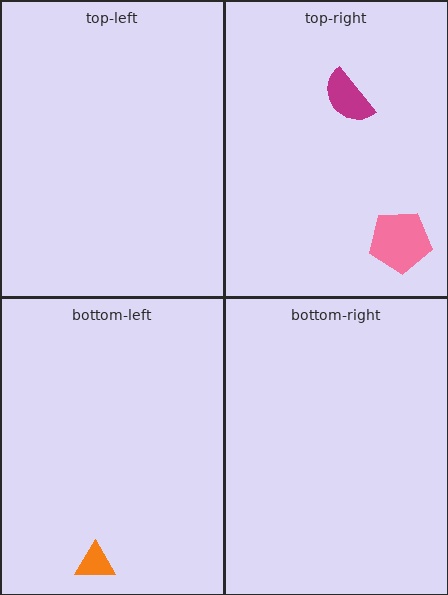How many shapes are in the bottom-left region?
1.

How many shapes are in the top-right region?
2.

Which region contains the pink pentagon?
The top-right region.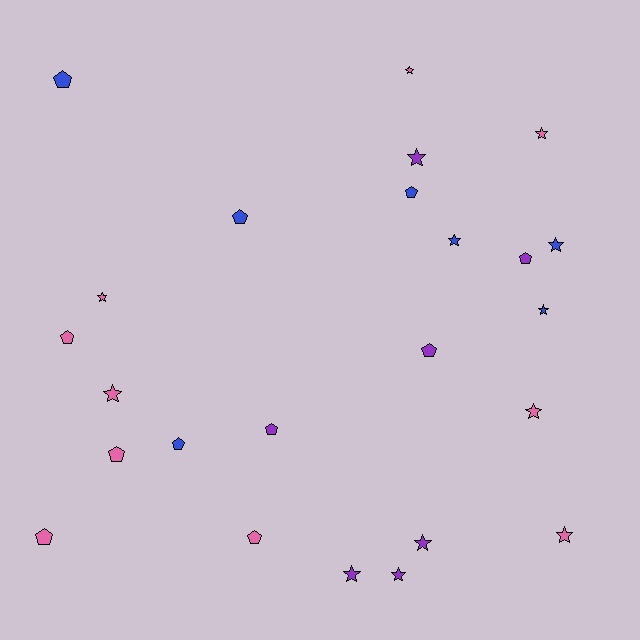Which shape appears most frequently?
Star, with 13 objects.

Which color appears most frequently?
Pink, with 10 objects.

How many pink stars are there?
There are 6 pink stars.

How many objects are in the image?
There are 24 objects.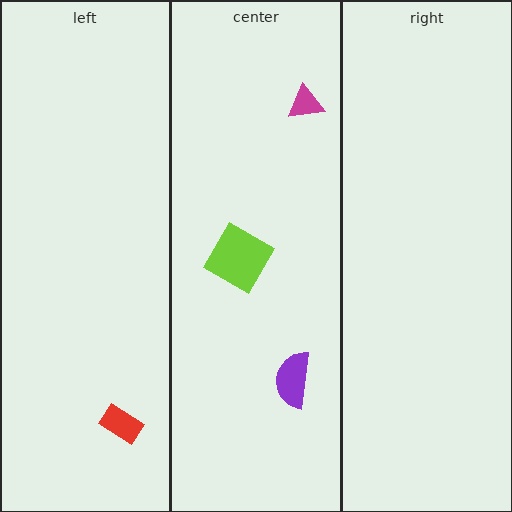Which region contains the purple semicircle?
The center region.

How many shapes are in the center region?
3.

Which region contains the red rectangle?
The left region.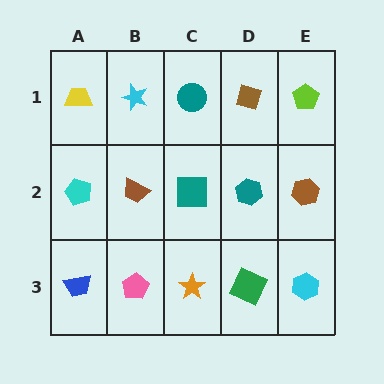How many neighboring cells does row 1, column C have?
3.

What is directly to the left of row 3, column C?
A pink pentagon.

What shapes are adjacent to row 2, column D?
A brown diamond (row 1, column D), a green square (row 3, column D), a teal square (row 2, column C), a brown hexagon (row 2, column E).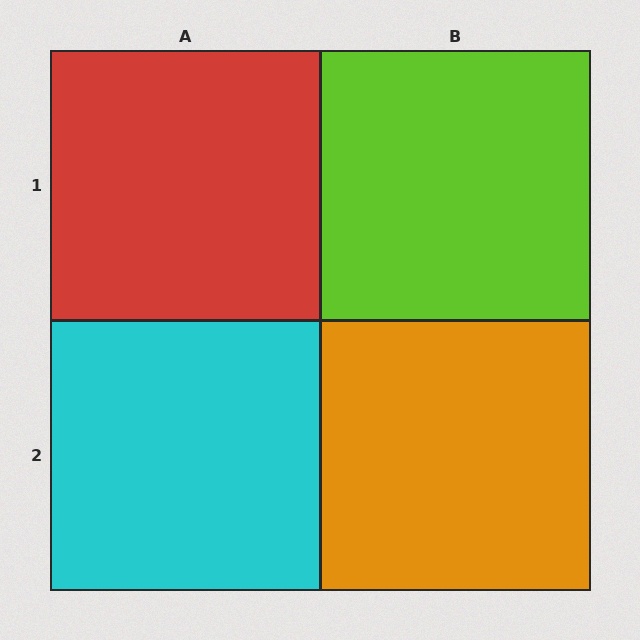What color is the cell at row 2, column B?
Orange.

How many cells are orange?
1 cell is orange.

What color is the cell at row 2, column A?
Cyan.